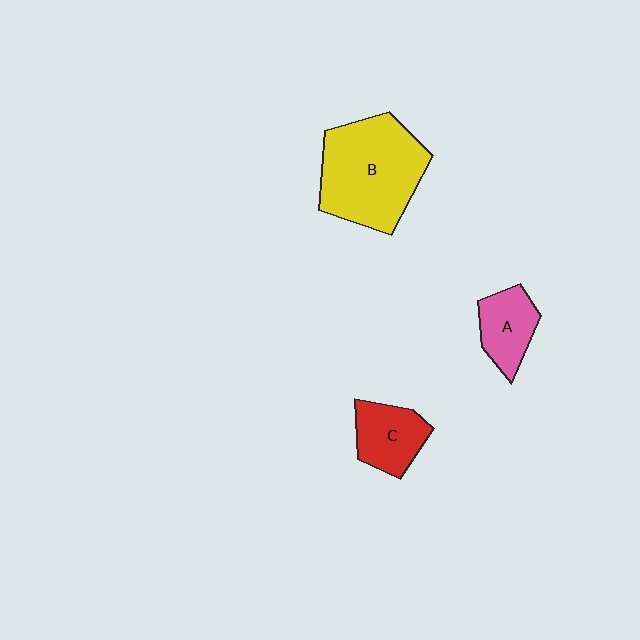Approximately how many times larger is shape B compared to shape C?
Approximately 2.3 times.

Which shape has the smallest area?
Shape A (pink).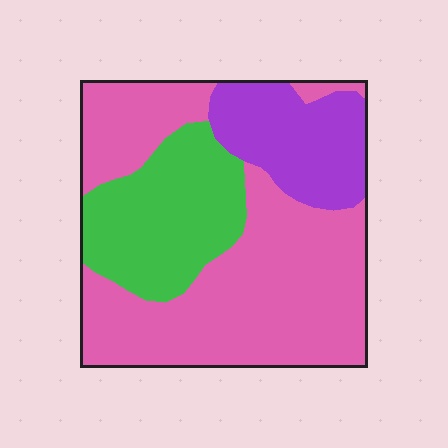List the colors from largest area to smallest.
From largest to smallest: pink, green, purple.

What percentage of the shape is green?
Green takes up about one quarter (1/4) of the shape.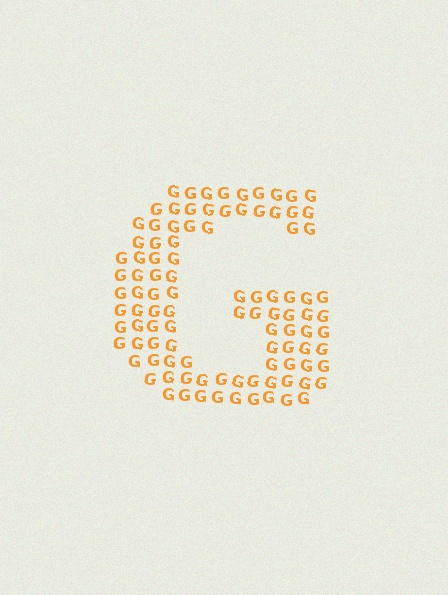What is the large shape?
The large shape is the letter G.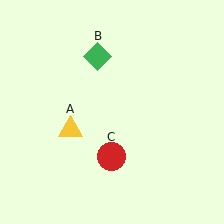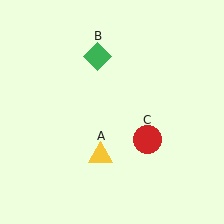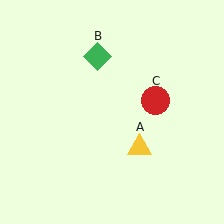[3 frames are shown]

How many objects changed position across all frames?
2 objects changed position: yellow triangle (object A), red circle (object C).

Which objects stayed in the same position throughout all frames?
Green diamond (object B) remained stationary.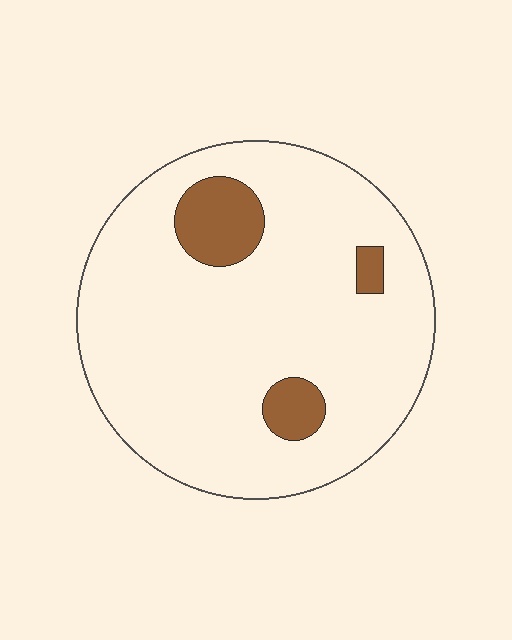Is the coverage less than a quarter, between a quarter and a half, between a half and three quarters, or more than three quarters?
Less than a quarter.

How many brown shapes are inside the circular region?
3.